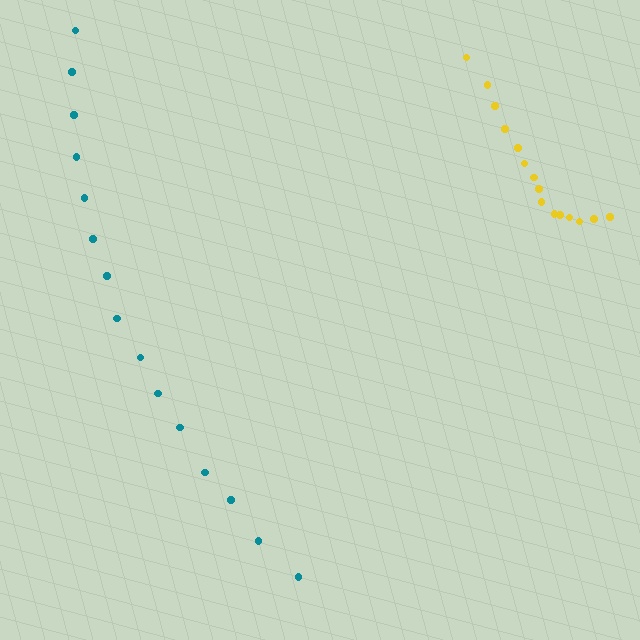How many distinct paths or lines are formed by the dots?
There are 2 distinct paths.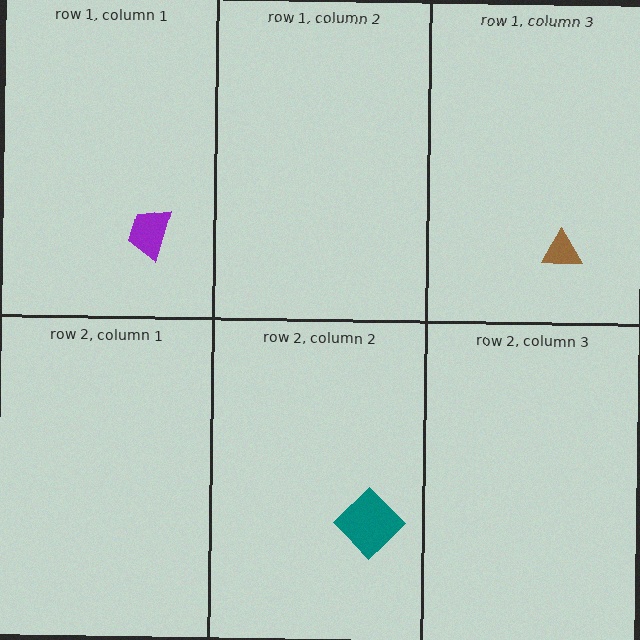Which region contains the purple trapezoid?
The row 1, column 1 region.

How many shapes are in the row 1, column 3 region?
1.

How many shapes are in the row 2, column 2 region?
1.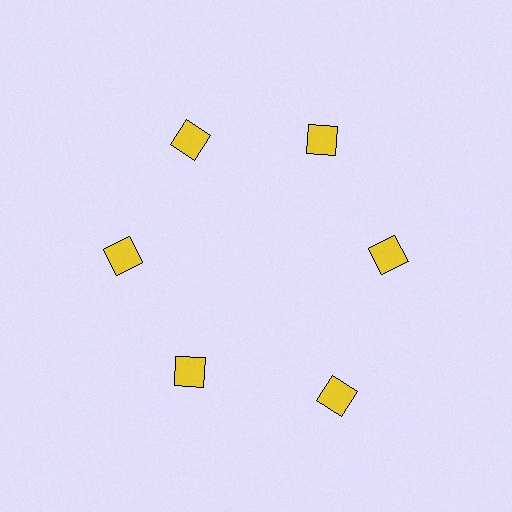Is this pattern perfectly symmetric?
No. The 6 yellow squares are arranged in a ring, but one element near the 5 o'clock position is pushed outward from the center, breaking the 6-fold rotational symmetry.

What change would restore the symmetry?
The symmetry would be restored by moving it inward, back onto the ring so that all 6 squares sit at equal angles and equal distance from the center.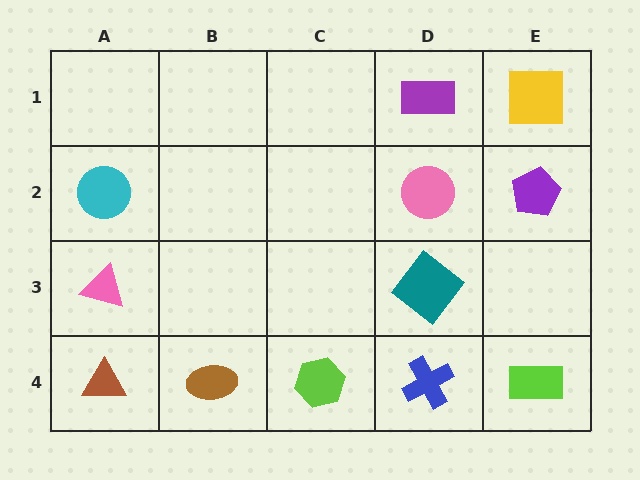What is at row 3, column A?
A pink triangle.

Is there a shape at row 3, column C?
No, that cell is empty.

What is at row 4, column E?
A lime rectangle.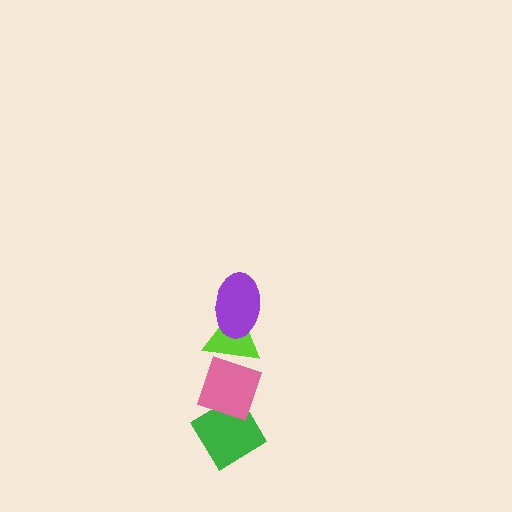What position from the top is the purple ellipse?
The purple ellipse is 1st from the top.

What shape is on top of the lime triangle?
The purple ellipse is on top of the lime triangle.